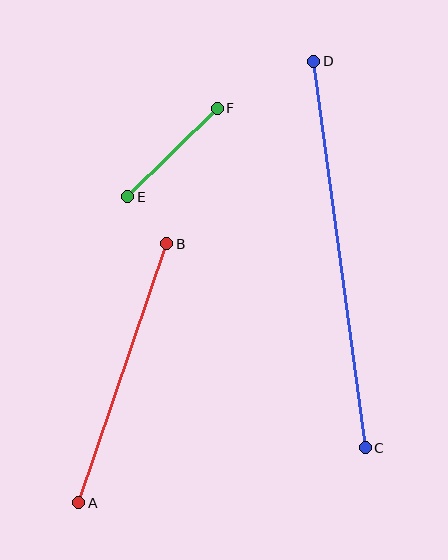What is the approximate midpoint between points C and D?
The midpoint is at approximately (339, 255) pixels.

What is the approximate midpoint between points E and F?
The midpoint is at approximately (173, 153) pixels.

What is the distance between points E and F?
The distance is approximately 126 pixels.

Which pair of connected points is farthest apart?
Points C and D are farthest apart.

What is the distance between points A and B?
The distance is approximately 274 pixels.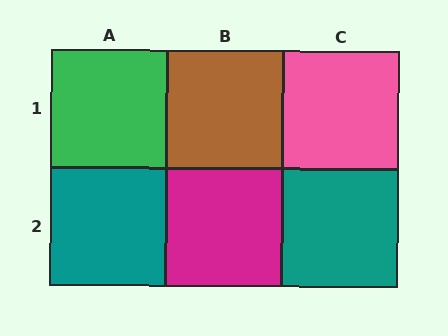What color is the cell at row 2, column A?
Teal.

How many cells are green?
1 cell is green.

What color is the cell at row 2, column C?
Teal.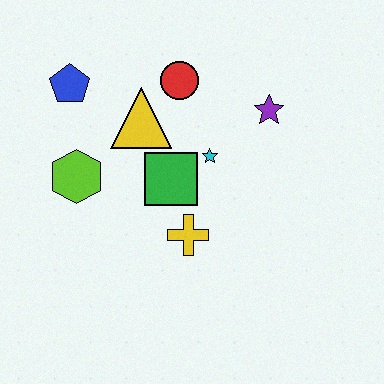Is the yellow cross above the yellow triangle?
No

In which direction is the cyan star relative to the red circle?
The cyan star is below the red circle.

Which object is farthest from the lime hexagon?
The purple star is farthest from the lime hexagon.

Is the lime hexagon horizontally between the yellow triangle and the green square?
No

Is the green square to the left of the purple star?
Yes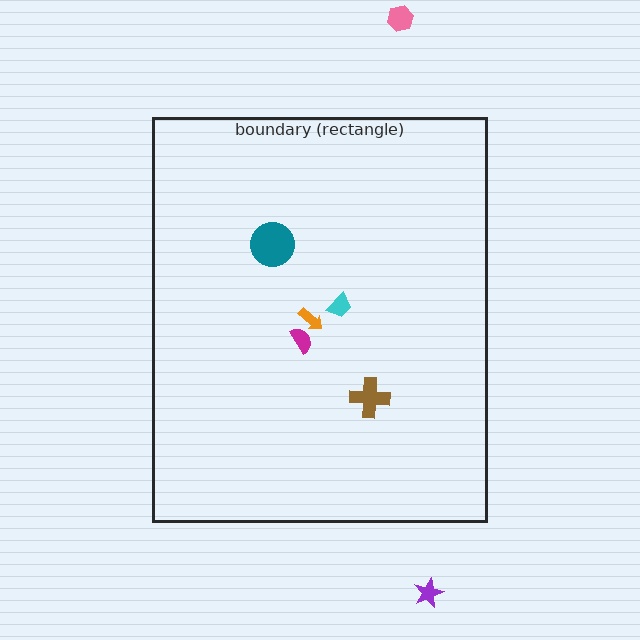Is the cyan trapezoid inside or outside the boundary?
Inside.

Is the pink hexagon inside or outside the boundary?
Outside.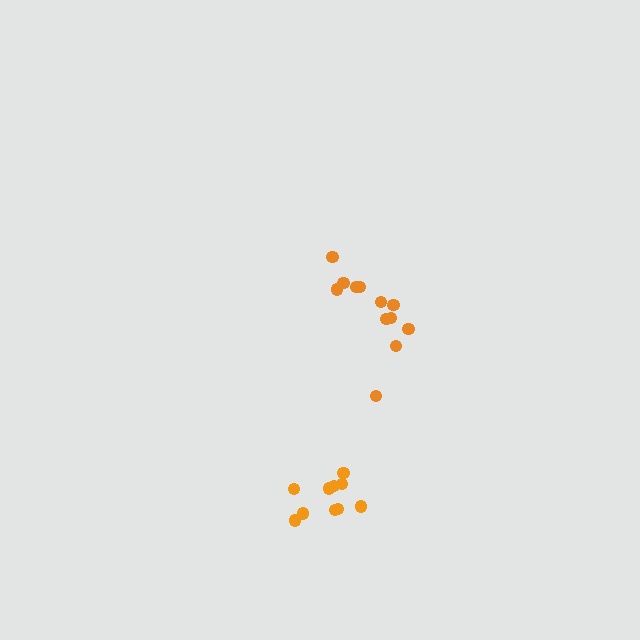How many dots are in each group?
Group 1: 12 dots, Group 2: 10 dots (22 total).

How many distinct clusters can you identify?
There are 2 distinct clusters.